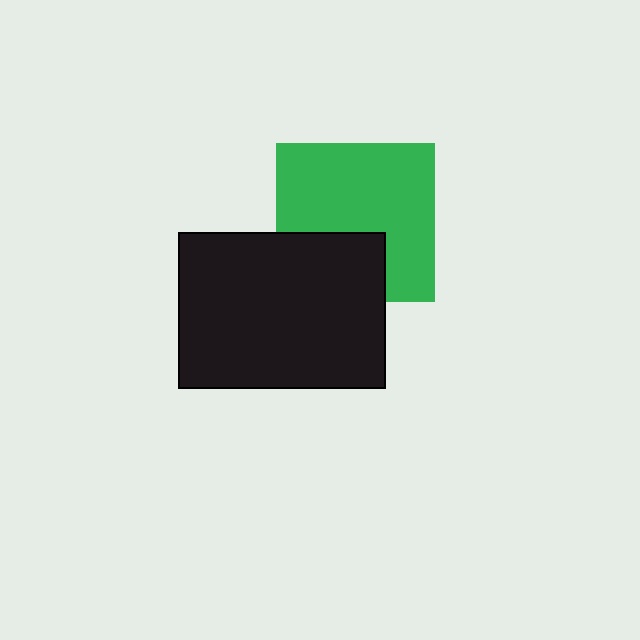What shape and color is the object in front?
The object in front is a black rectangle.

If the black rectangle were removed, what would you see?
You would see the complete green square.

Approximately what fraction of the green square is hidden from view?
Roughly 30% of the green square is hidden behind the black rectangle.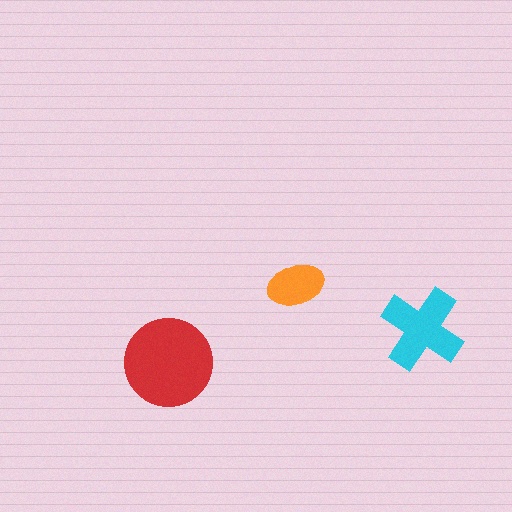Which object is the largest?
The red circle.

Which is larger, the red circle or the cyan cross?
The red circle.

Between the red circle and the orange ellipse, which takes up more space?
The red circle.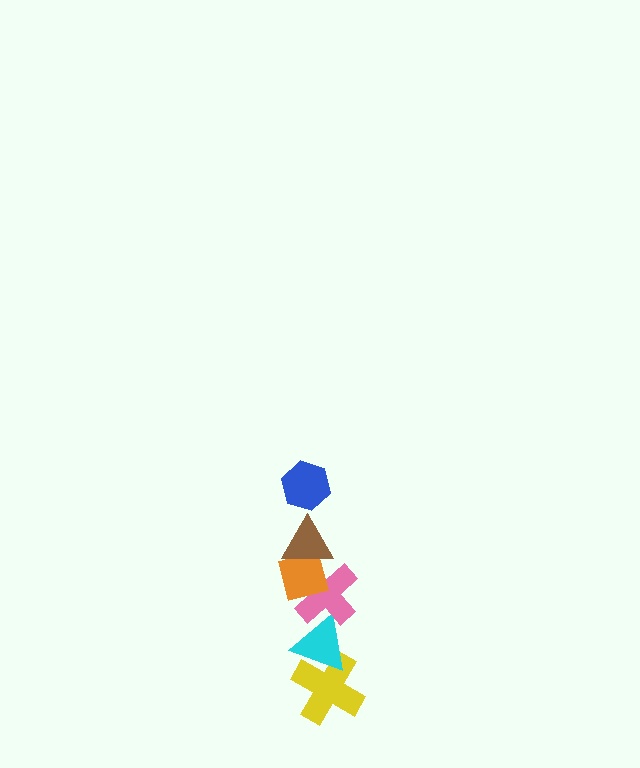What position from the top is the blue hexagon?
The blue hexagon is 1st from the top.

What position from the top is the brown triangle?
The brown triangle is 2nd from the top.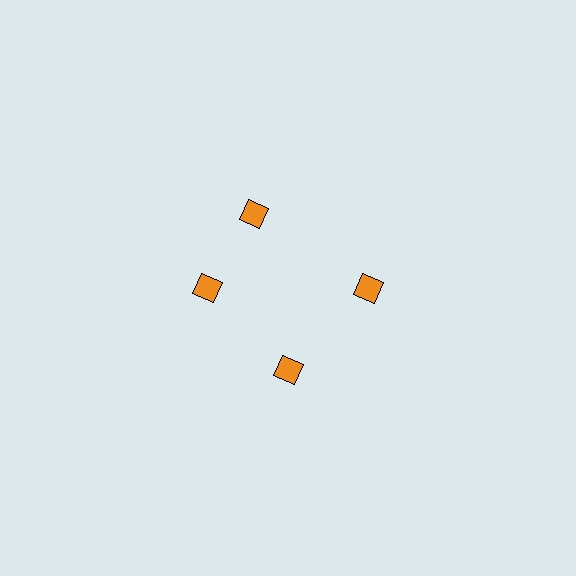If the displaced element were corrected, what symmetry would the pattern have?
It would have 4-fold rotational symmetry — the pattern would map onto itself every 90 degrees.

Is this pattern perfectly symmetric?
No. The 4 orange squares are arranged in a ring, but one element near the 12 o'clock position is rotated out of alignment along the ring, breaking the 4-fold rotational symmetry.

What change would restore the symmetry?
The symmetry would be restored by rotating it back into even spacing with its neighbors so that all 4 squares sit at equal angles and equal distance from the center.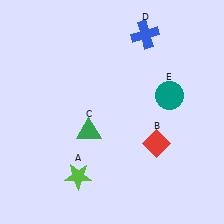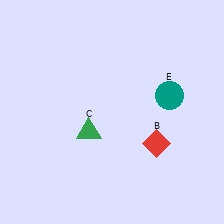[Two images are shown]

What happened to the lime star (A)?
The lime star (A) was removed in Image 2. It was in the bottom-left area of Image 1.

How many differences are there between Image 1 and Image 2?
There are 2 differences between the two images.